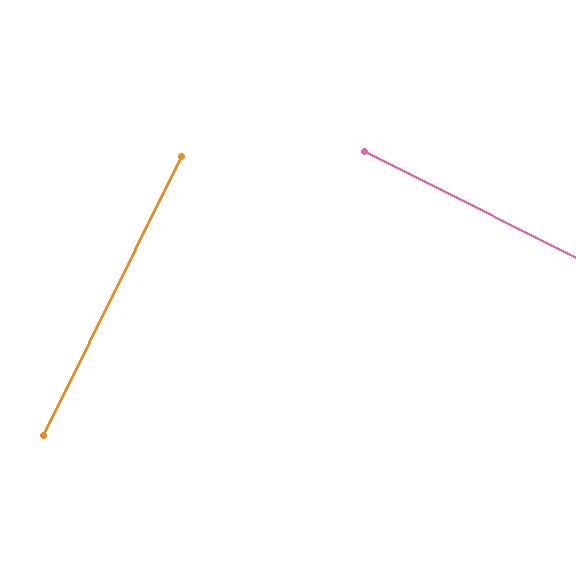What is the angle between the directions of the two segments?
Approximately 90 degrees.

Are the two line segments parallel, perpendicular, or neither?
Perpendicular — they meet at approximately 90°.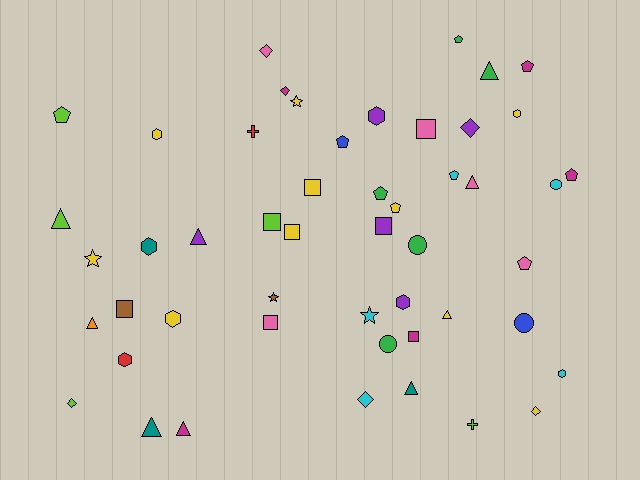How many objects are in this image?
There are 50 objects.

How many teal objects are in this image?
There are 3 teal objects.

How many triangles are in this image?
There are 9 triangles.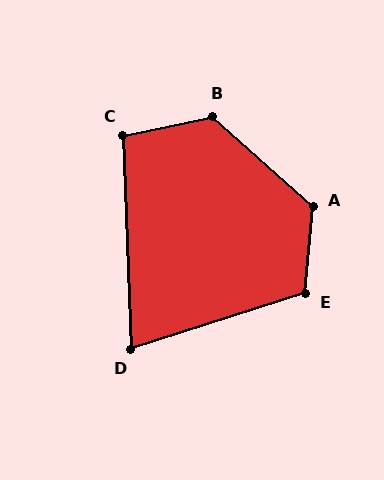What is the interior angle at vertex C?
Approximately 100 degrees (obtuse).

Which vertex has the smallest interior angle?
D, at approximately 74 degrees.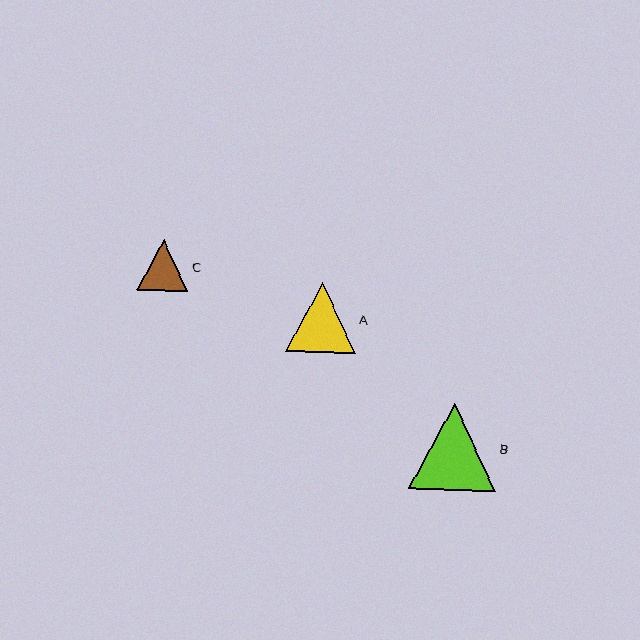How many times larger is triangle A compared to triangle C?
Triangle A is approximately 1.4 times the size of triangle C.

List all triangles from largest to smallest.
From largest to smallest: B, A, C.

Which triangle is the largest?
Triangle B is the largest with a size of approximately 87 pixels.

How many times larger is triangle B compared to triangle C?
Triangle B is approximately 1.7 times the size of triangle C.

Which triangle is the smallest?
Triangle C is the smallest with a size of approximately 51 pixels.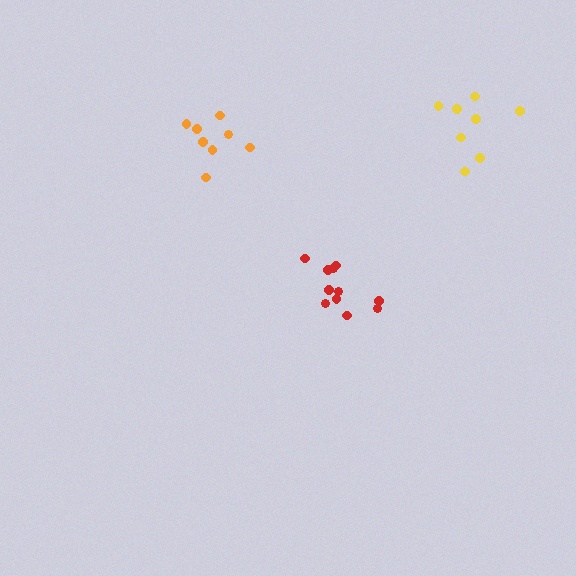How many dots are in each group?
Group 1: 8 dots, Group 2: 11 dots, Group 3: 8 dots (27 total).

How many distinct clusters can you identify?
There are 3 distinct clusters.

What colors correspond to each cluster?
The clusters are colored: orange, red, yellow.